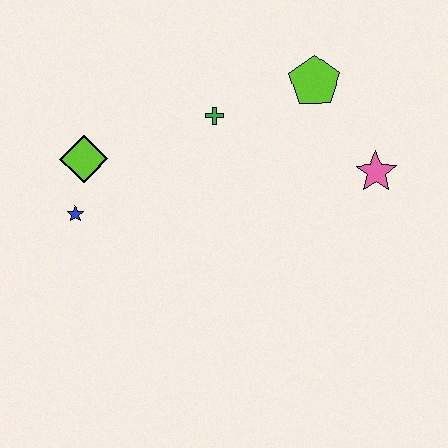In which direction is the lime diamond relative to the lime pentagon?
The lime diamond is to the left of the lime pentagon.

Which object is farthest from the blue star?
The pink star is farthest from the blue star.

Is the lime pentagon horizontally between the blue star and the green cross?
No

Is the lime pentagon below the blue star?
No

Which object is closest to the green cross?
The lime pentagon is closest to the green cross.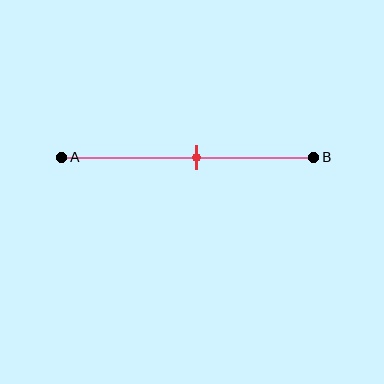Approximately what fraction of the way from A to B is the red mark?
The red mark is approximately 55% of the way from A to B.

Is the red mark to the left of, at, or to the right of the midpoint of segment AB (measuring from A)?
The red mark is to the right of the midpoint of segment AB.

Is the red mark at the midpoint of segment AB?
No, the mark is at about 55% from A, not at the 50% midpoint.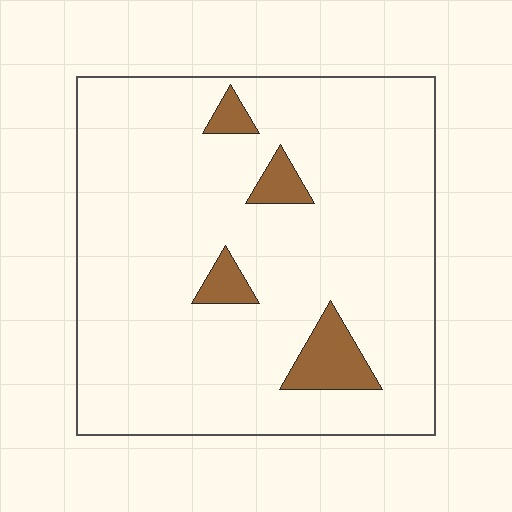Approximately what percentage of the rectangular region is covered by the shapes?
Approximately 10%.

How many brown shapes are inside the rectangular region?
4.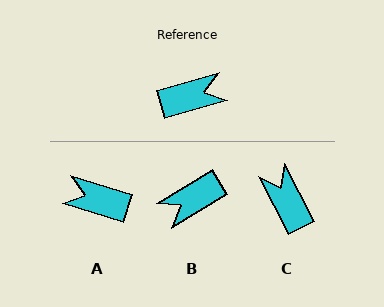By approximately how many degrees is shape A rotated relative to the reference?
Approximately 147 degrees counter-clockwise.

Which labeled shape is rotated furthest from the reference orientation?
B, about 164 degrees away.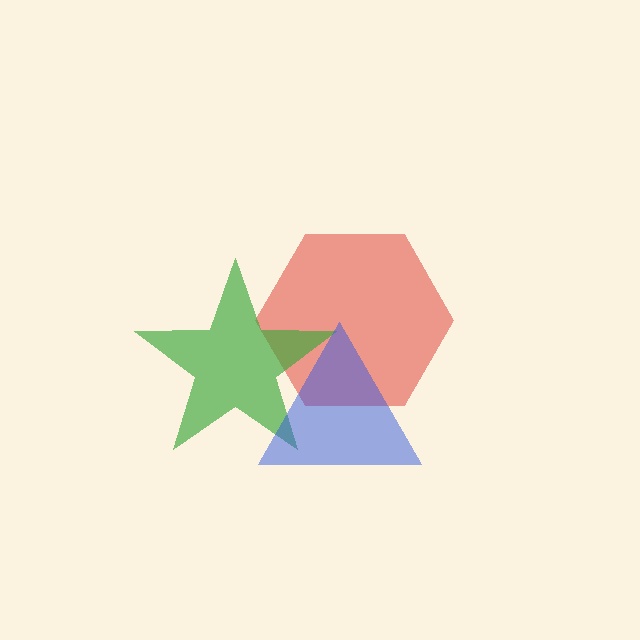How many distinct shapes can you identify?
There are 3 distinct shapes: a red hexagon, a green star, a blue triangle.